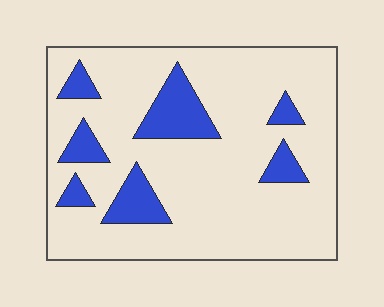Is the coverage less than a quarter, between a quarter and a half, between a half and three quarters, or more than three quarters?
Less than a quarter.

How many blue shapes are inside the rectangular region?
7.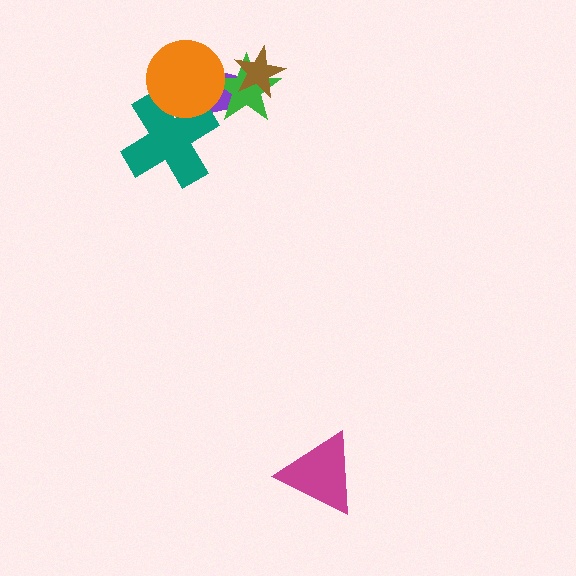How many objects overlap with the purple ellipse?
4 objects overlap with the purple ellipse.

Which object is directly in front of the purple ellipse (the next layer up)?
The green star is directly in front of the purple ellipse.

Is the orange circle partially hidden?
No, no other shape covers it.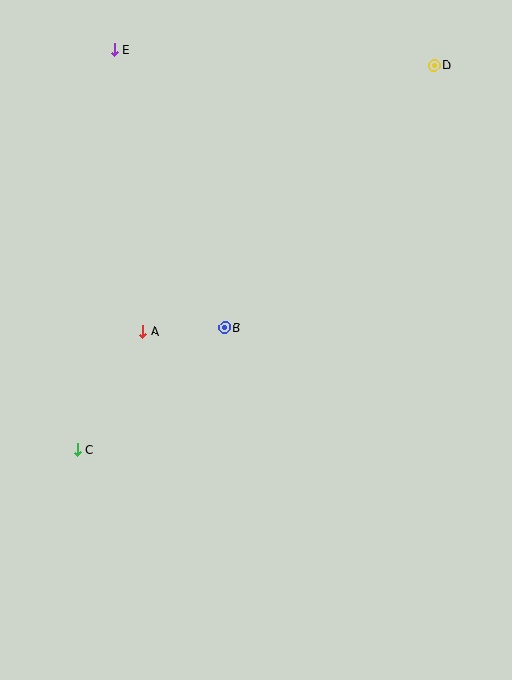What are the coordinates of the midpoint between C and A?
The midpoint between C and A is at (110, 391).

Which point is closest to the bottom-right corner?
Point B is closest to the bottom-right corner.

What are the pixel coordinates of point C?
Point C is at (77, 450).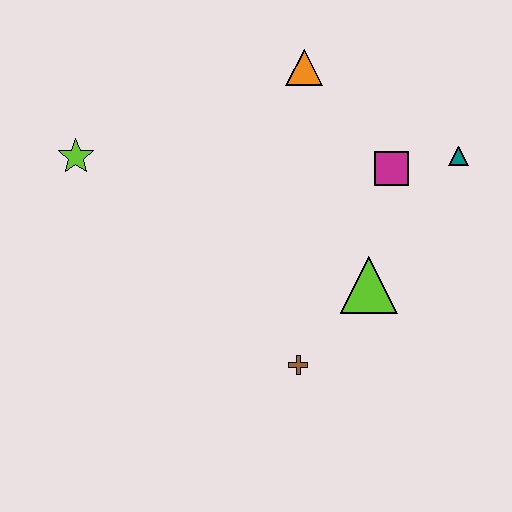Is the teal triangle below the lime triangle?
No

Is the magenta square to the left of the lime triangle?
No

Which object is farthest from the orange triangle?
The brown cross is farthest from the orange triangle.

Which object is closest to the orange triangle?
The magenta square is closest to the orange triangle.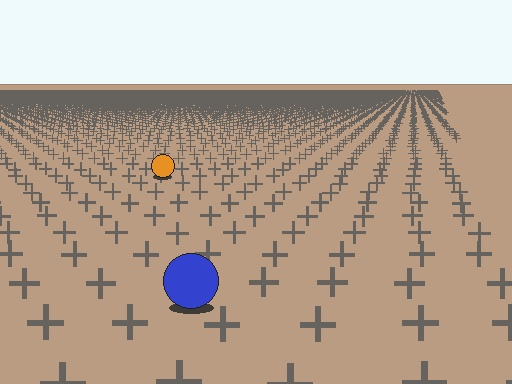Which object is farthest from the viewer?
The orange circle is farthest from the viewer. It appears smaller and the ground texture around it is denser.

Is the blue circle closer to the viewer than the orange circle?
Yes. The blue circle is closer — you can tell from the texture gradient: the ground texture is coarser near it.